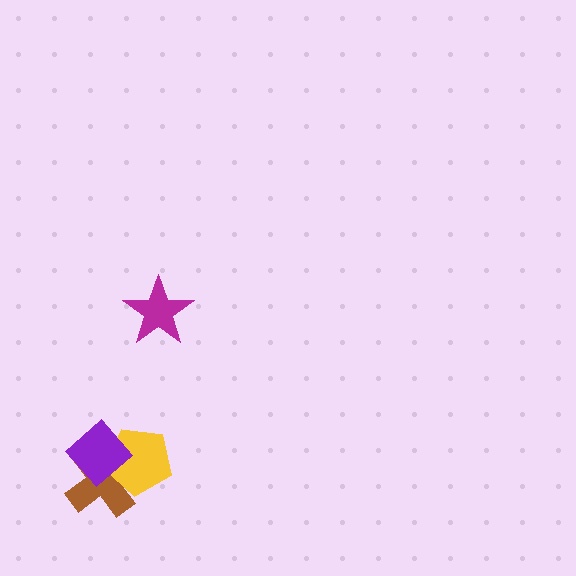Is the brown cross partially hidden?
Yes, it is partially covered by another shape.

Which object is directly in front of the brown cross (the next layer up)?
The yellow pentagon is directly in front of the brown cross.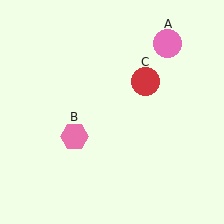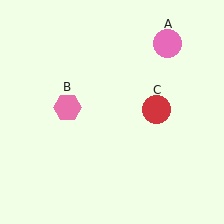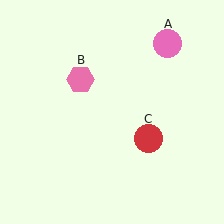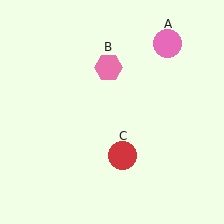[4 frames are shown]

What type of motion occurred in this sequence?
The pink hexagon (object B), red circle (object C) rotated clockwise around the center of the scene.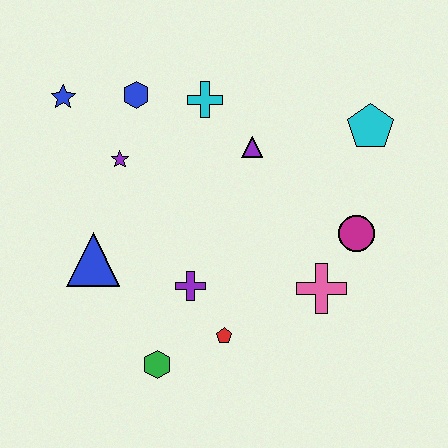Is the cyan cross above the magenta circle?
Yes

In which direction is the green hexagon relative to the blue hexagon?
The green hexagon is below the blue hexagon.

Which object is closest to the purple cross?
The red pentagon is closest to the purple cross.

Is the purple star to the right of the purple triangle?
No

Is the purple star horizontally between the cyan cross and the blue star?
Yes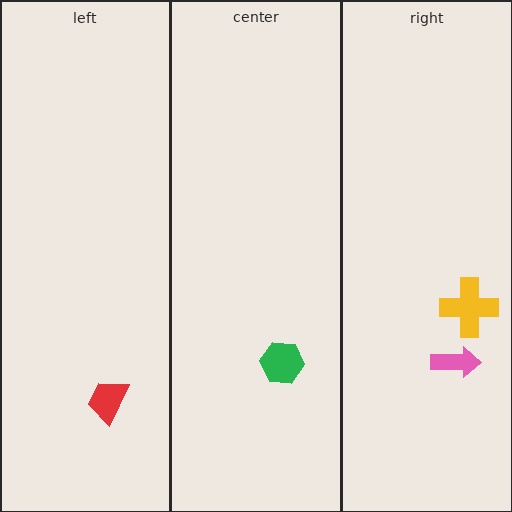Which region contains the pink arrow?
The right region.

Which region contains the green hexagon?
The center region.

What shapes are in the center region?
The green hexagon.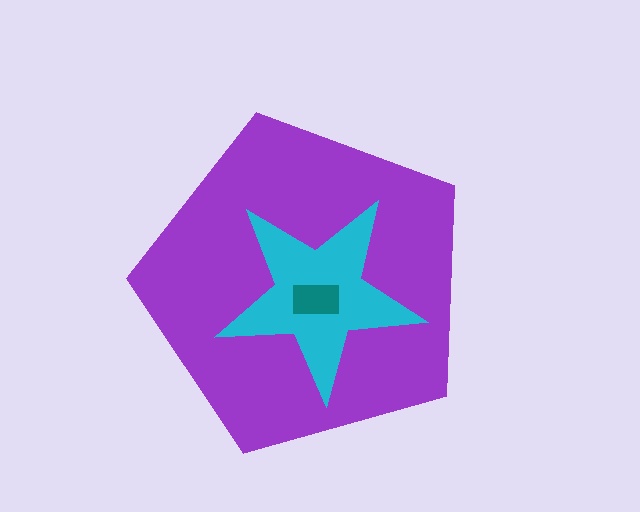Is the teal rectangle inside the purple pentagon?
Yes.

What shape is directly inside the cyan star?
The teal rectangle.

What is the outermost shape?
The purple pentagon.